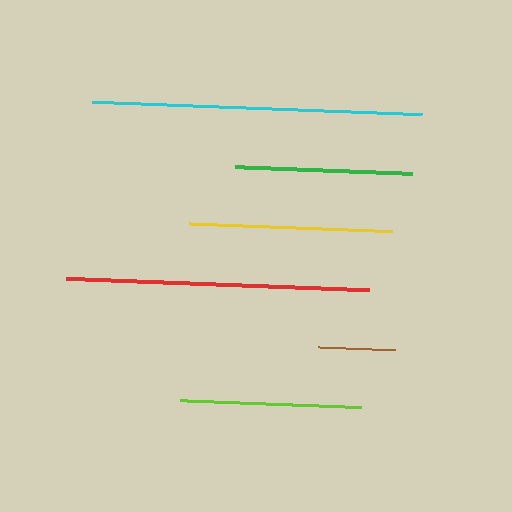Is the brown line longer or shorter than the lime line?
The lime line is longer than the brown line.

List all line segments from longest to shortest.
From longest to shortest: cyan, red, yellow, lime, green, brown.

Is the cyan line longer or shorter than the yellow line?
The cyan line is longer than the yellow line.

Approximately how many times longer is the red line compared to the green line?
The red line is approximately 1.7 times the length of the green line.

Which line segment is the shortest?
The brown line is the shortest at approximately 77 pixels.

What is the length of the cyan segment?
The cyan segment is approximately 330 pixels long.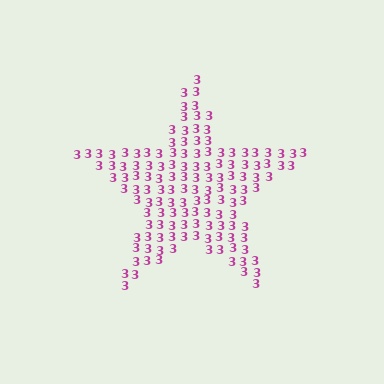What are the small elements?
The small elements are digit 3's.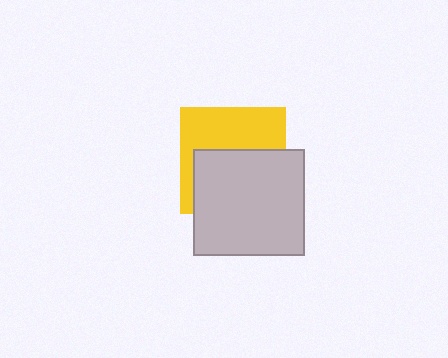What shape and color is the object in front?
The object in front is a light gray rectangle.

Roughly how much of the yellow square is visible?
About half of it is visible (roughly 48%).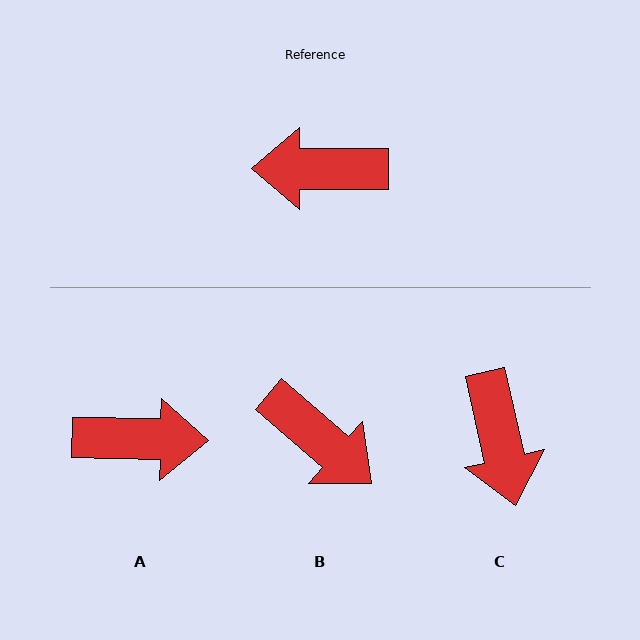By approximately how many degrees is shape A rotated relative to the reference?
Approximately 179 degrees counter-clockwise.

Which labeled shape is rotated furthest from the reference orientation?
A, about 179 degrees away.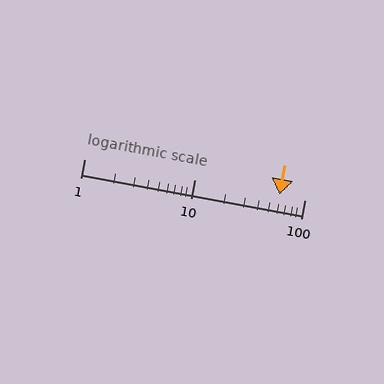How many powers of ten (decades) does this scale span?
The scale spans 2 decades, from 1 to 100.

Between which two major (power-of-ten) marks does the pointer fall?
The pointer is between 10 and 100.